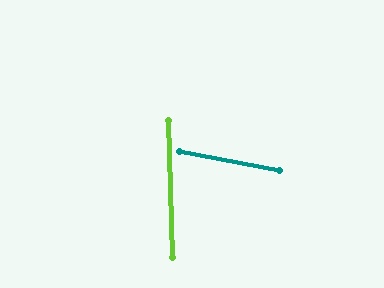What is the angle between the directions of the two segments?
Approximately 77 degrees.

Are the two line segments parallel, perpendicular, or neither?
Neither parallel nor perpendicular — they differ by about 77°.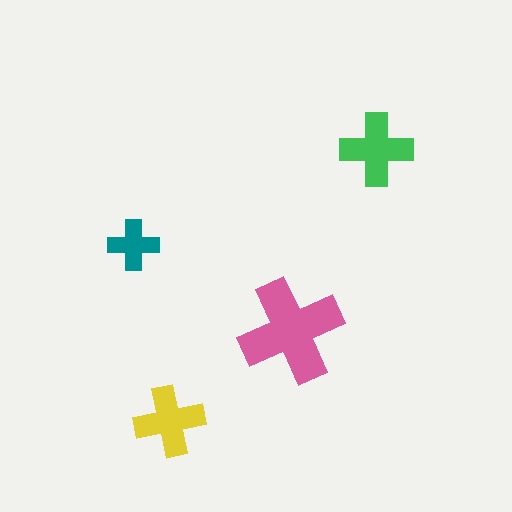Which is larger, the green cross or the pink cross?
The pink one.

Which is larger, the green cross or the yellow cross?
The green one.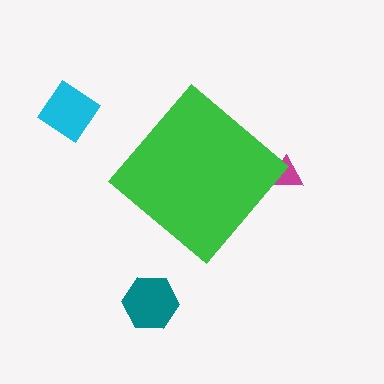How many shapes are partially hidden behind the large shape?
1 shape is partially hidden.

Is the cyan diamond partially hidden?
No, the cyan diamond is fully visible.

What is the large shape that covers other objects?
A green diamond.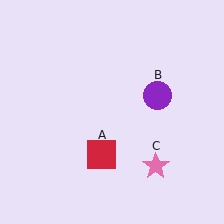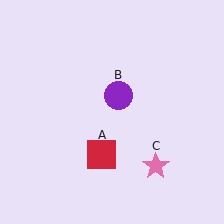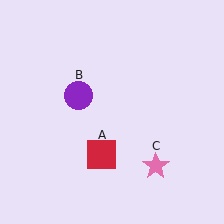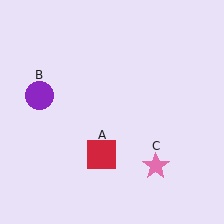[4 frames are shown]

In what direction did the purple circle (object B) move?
The purple circle (object B) moved left.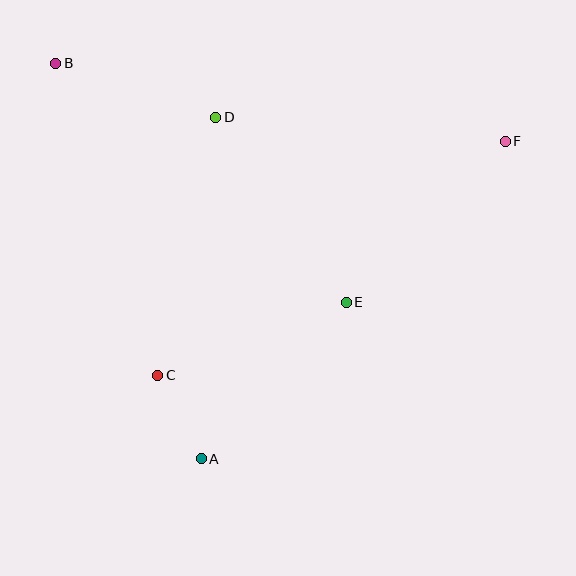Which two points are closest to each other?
Points A and C are closest to each other.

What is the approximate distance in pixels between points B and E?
The distance between B and E is approximately 376 pixels.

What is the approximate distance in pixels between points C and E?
The distance between C and E is approximately 202 pixels.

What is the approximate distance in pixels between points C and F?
The distance between C and F is approximately 419 pixels.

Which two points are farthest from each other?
Points B and F are farthest from each other.